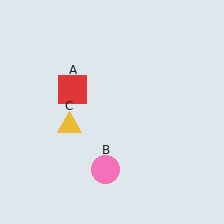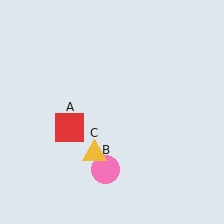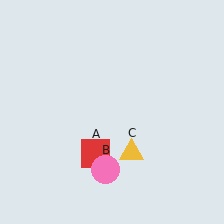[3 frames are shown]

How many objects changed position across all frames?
2 objects changed position: red square (object A), yellow triangle (object C).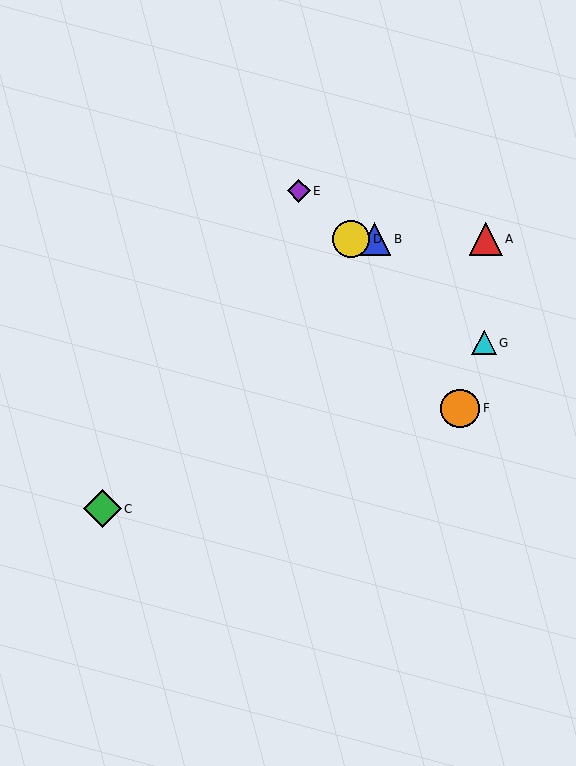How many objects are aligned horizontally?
3 objects (A, B, D) are aligned horizontally.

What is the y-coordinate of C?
Object C is at y≈509.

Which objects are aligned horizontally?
Objects A, B, D are aligned horizontally.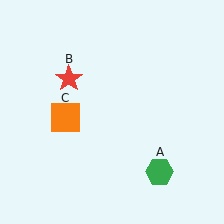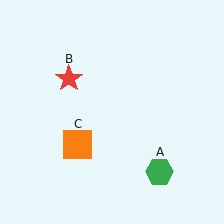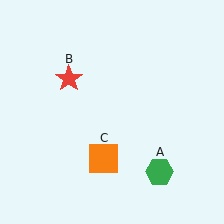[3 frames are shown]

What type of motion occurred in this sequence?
The orange square (object C) rotated counterclockwise around the center of the scene.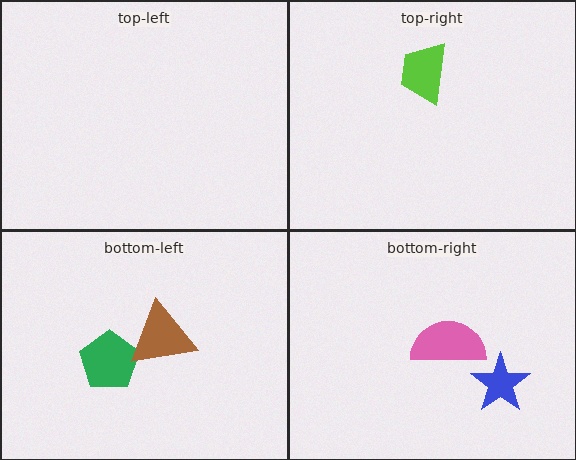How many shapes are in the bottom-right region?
2.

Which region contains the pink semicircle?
The bottom-right region.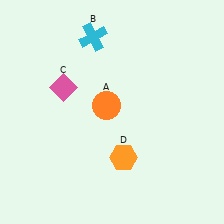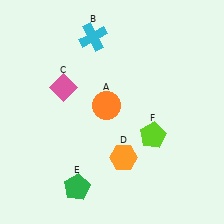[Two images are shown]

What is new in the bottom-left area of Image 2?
A green pentagon (E) was added in the bottom-left area of Image 2.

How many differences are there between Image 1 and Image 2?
There are 2 differences between the two images.